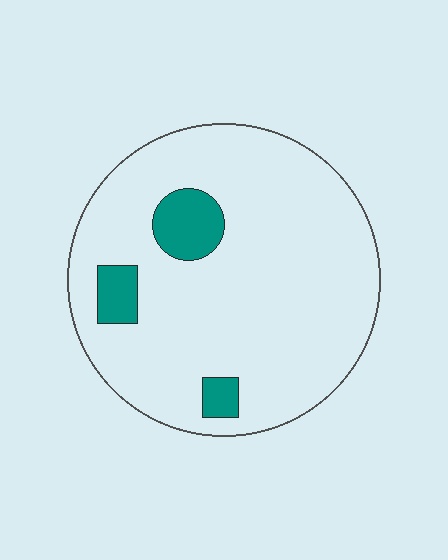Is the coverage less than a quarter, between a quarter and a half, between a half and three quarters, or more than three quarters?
Less than a quarter.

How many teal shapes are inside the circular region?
3.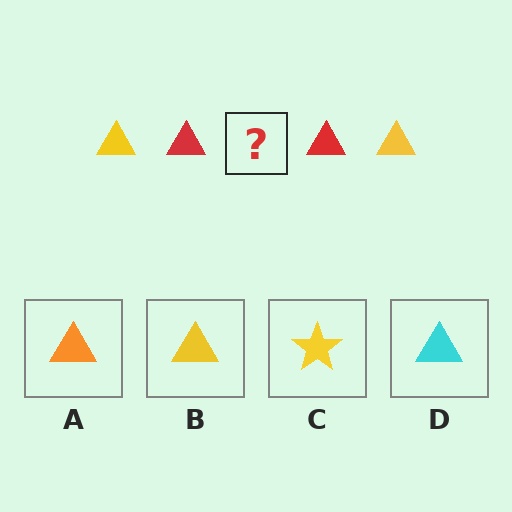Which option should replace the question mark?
Option B.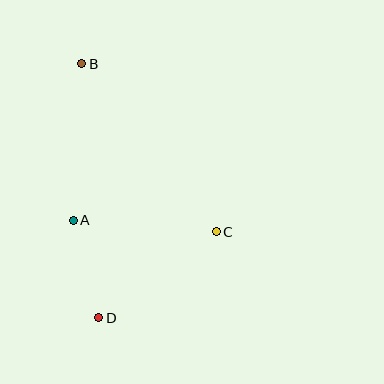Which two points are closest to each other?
Points A and D are closest to each other.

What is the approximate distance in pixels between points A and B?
The distance between A and B is approximately 157 pixels.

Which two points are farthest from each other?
Points B and D are farthest from each other.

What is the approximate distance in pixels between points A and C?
The distance between A and C is approximately 144 pixels.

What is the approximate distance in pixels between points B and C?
The distance between B and C is approximately 215 pixels.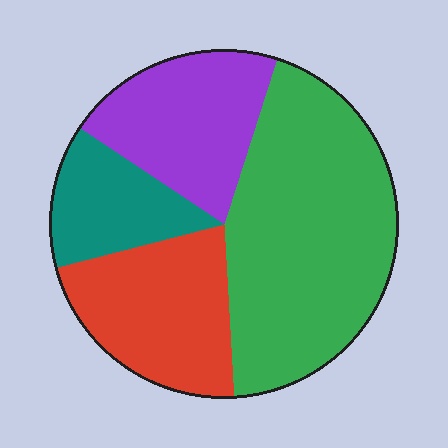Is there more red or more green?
Green.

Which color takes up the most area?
Green, at roughly 45%.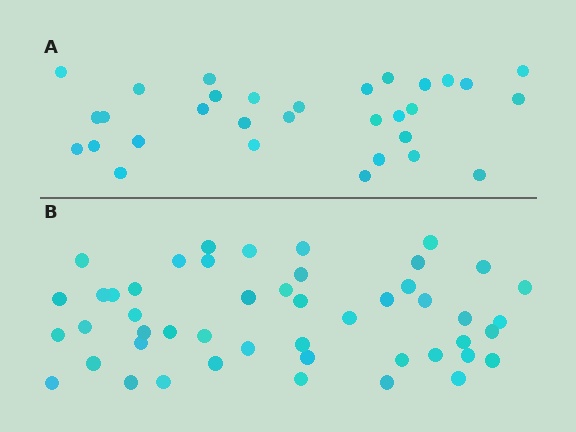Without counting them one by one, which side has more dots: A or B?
Region B (the bottom region) has more dots.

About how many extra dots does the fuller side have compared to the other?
Region B has approximately 15 more dots than region A.